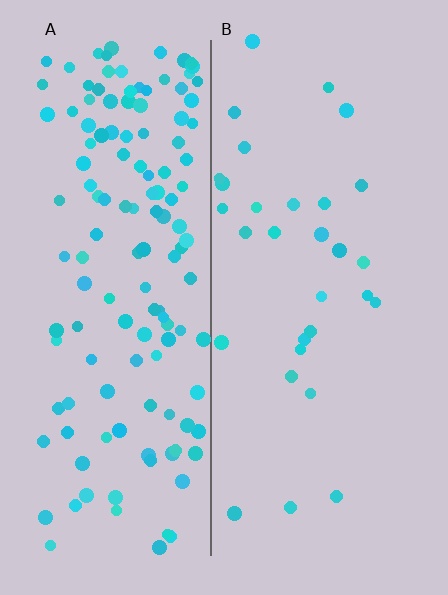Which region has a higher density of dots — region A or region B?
A (the left).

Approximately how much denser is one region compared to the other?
Approximately 4.4× — region A over region B.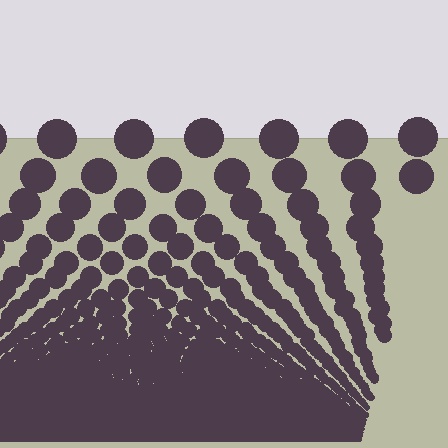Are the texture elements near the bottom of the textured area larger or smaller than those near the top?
Smaller. The gradient is inverted — elements near the bottom are smaller and denser.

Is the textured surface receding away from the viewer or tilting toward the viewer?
The surface appears to tilt toward the viewer. Texture elements get larger and sparser toward the top.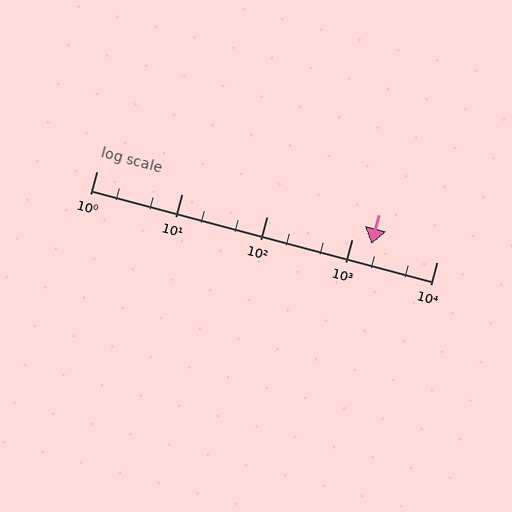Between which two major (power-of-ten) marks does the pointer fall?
The pointer is between 1000 and 10000.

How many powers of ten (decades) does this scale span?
The scale spans 4 decades, from 1 to 10000.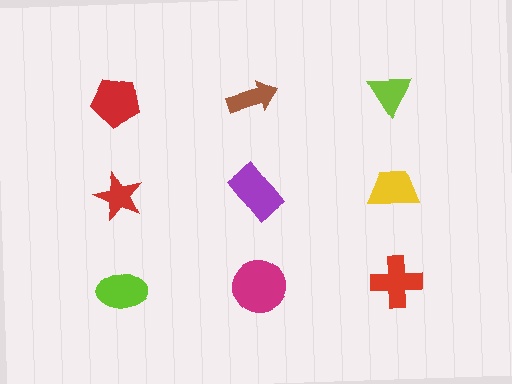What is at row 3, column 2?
A magenta circle.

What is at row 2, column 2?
A purple rectangle.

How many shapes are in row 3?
3 shapes.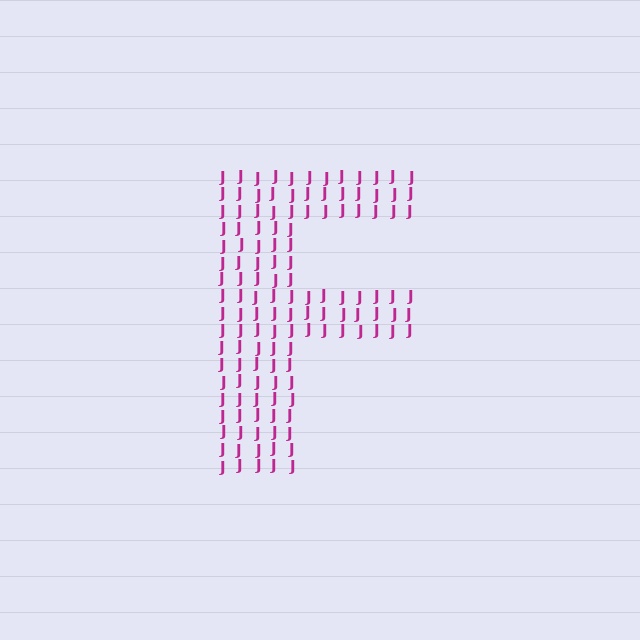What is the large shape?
The large shape is the letter F.